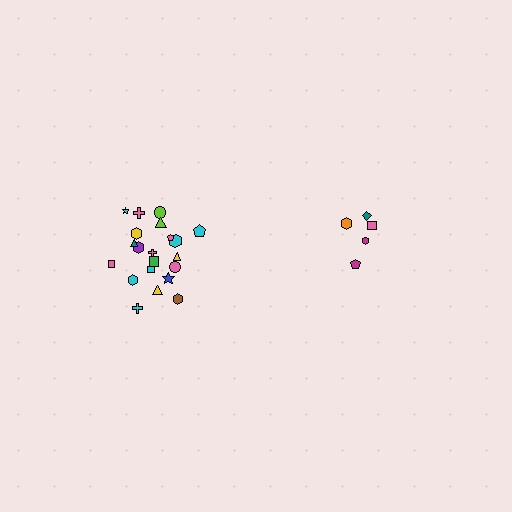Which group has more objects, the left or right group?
The left group.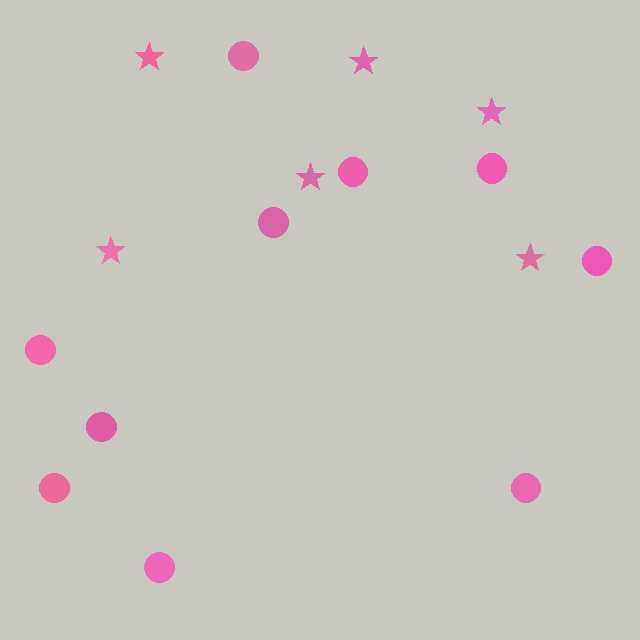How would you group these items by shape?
There are 2 groups: one group of stars (6) and one group of circles (10).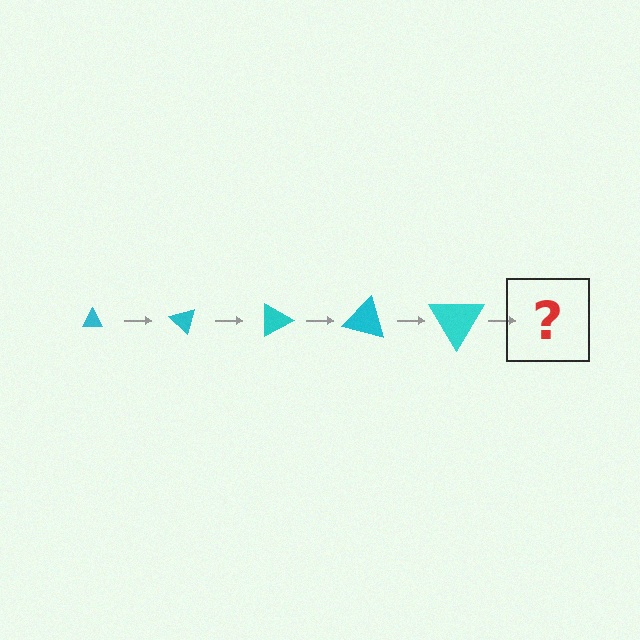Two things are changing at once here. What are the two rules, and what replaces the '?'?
The two rules are that the triangle grows larger each step and it rotates 45 degrees each step. The '?' should be a triangle, larger than the previous one and rotated 225 degrees from the start.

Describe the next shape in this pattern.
It should be a triangle, larger than the previous one and rotated 225 degrees from the start.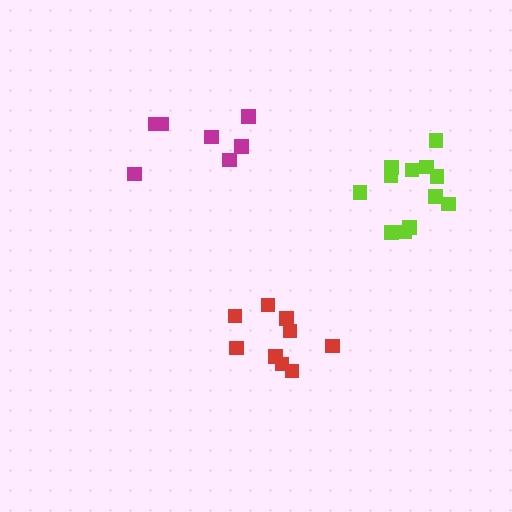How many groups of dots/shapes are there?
There are 3 groups.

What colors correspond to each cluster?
The clusters are colored: magenta, red, lime.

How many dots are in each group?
Group 1: 7 dots, Group 2: 9 dots, Group 3: 12 dots (28 total).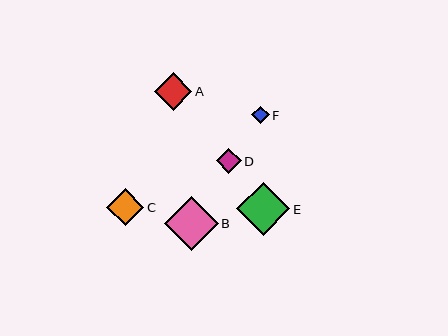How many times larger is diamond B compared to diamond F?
Diamond B is approximately 3.1 times the size of diamond F.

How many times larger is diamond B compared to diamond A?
Diamond B is approximately 1.4 times the size of diamond A.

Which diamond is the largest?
Diamond B is the largest with a size of approximately 54 pixels.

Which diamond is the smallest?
Diamond F is the smallest with a size of approximately 17 pixels.